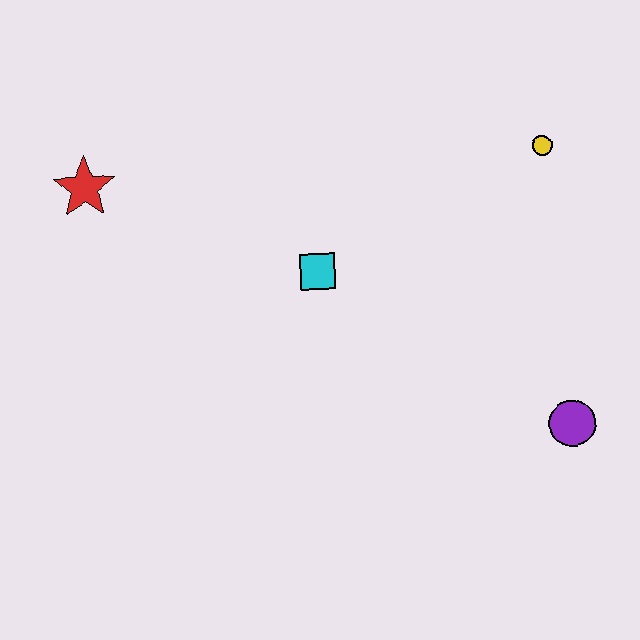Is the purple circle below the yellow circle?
Yes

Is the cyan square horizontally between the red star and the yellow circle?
Yes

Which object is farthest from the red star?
The purple circle is farthest from the red star.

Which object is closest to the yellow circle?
The cyan square is closest to the yellow circle.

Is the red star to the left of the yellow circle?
Yes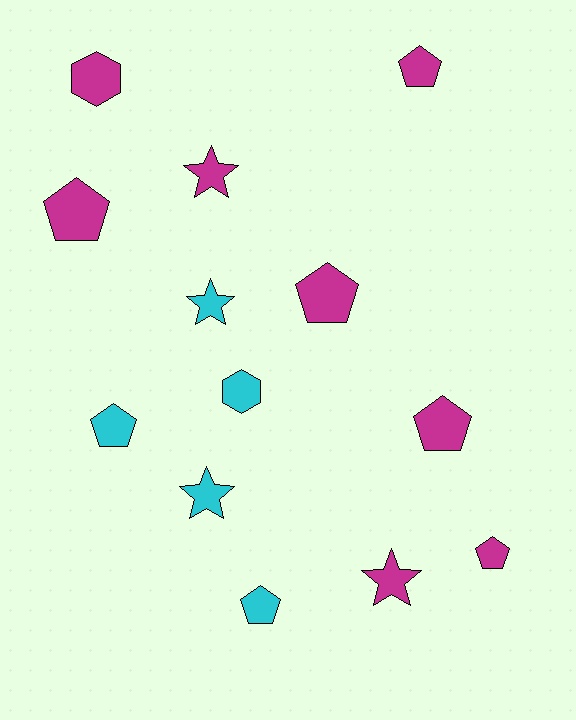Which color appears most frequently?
Magenta, with 8 objects.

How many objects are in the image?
There are 13 objects.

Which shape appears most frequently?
Pentagon, with 7 objects.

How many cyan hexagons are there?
There is 1 cyan hexagon.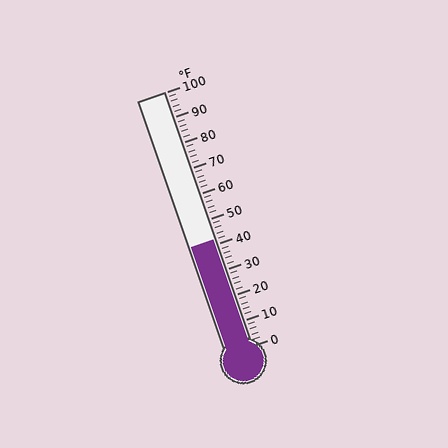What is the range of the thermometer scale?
The thermometer scale ranges from 0°F to 100°F.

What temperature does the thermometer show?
The thermometer shows approximately 42°F.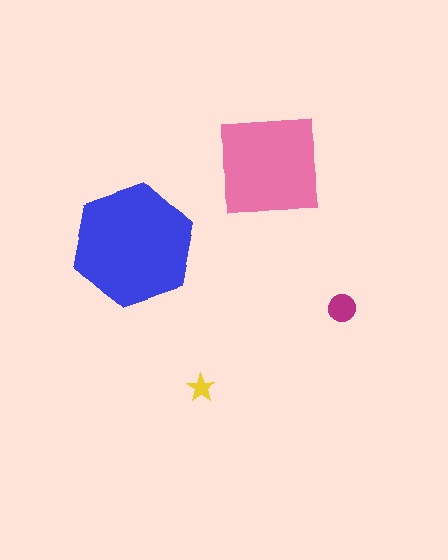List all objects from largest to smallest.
The blue hexagon, the pink square, the magenta circle, the yellow star.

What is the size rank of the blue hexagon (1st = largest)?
1st.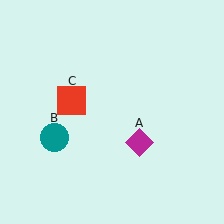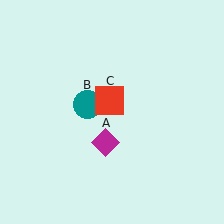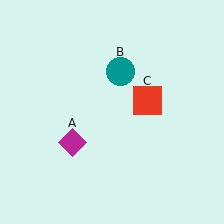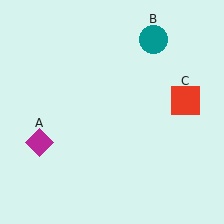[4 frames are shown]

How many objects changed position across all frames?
3 objects changed position: magenta diamond (object A), teal circle (object B), red square (object C).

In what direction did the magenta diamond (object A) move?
The magenta diamond (object A) moved left.